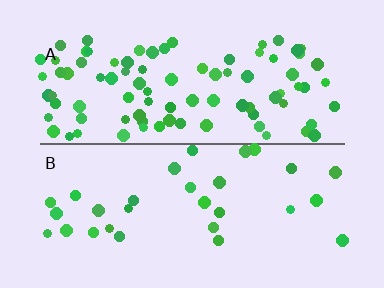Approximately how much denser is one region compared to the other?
Approximately 2.9× — region A over region B.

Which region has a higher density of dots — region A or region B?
A (the top).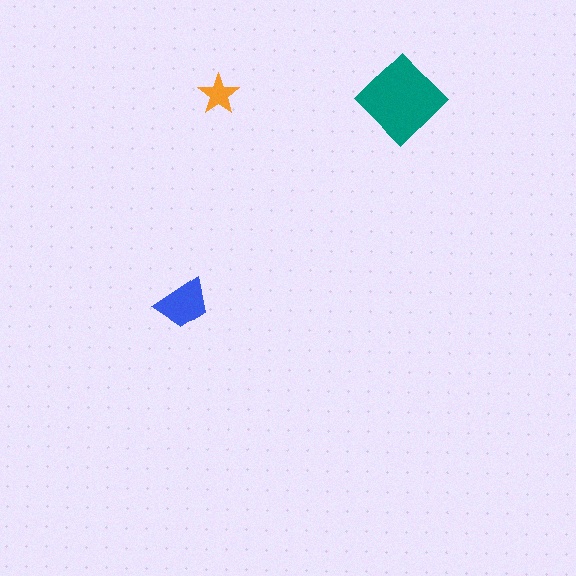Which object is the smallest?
The orange star.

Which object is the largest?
The teal diamond.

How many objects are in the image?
There are 3 objects in the image.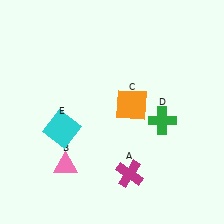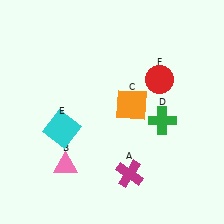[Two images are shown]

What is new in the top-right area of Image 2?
A red circle (F) was added in the top-right area of Image 2.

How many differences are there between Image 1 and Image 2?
There is 1 difference between the two images.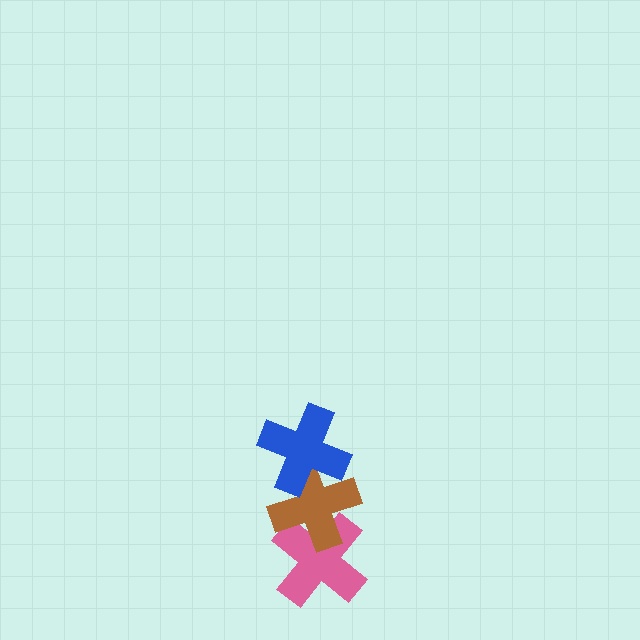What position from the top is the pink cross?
The pink cross is 3rd from the top.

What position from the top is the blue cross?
The blue cross is 1st from the top.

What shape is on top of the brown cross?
The blue cross is on top of the brown cross.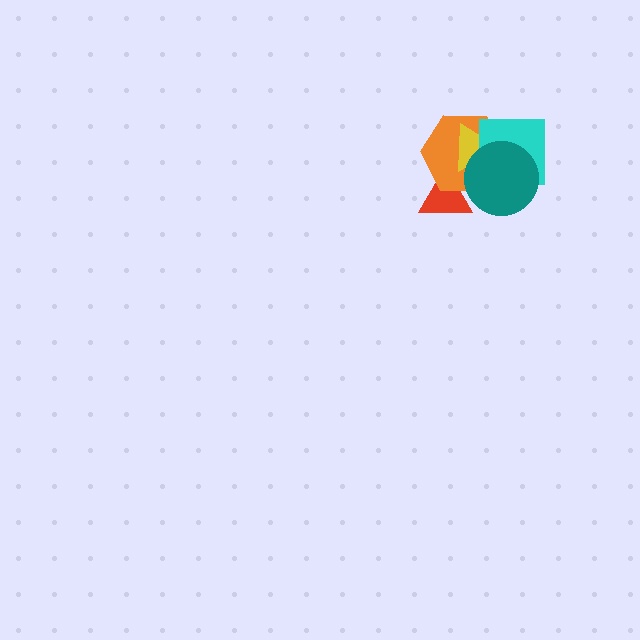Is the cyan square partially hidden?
Yes, it is partially covered by another shape.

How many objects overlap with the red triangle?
2 objects overlap with the red triangle.